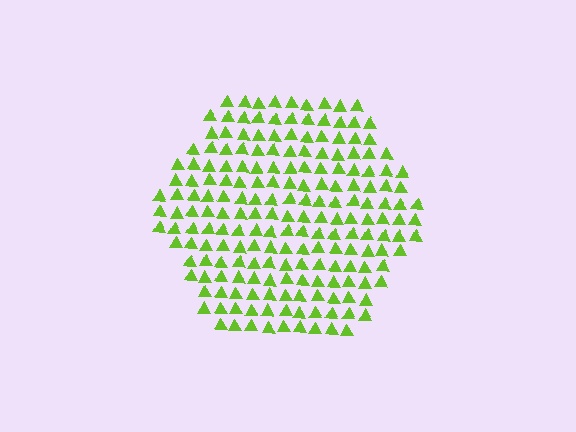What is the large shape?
The large shape is a hexagon.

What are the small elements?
The small elements are triangles.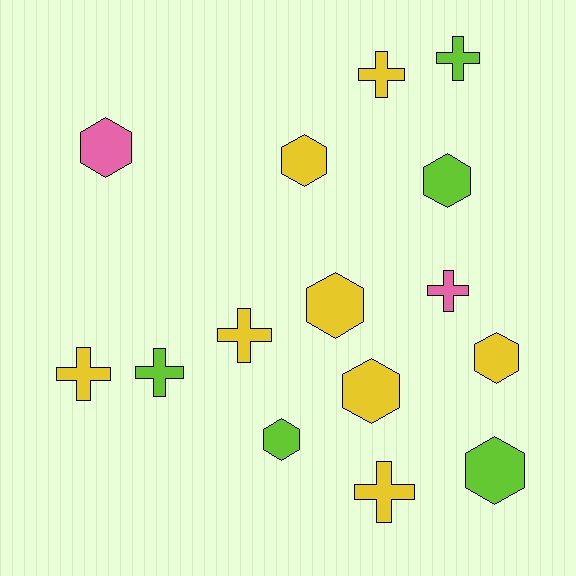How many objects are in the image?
There are 15 objects.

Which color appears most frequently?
Yellow, with 8 objects.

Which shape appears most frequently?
Hexagon, with 8 objects.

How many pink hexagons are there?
There is 1 pink hexagon.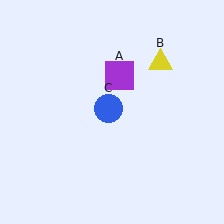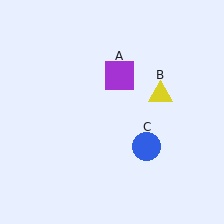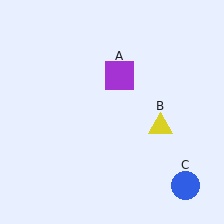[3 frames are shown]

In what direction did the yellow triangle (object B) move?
The yellow triangle (object B) moved down.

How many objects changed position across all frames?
2 objects changed position: yellow triangle (object B), blue circle (object C).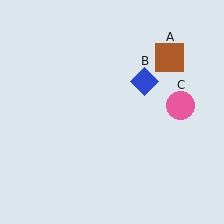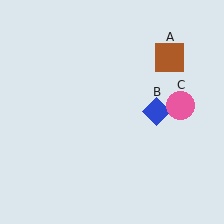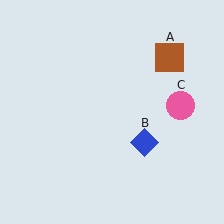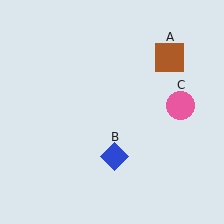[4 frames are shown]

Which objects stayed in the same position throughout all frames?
Brown square (object A) and pink circle (object C) remained stationary.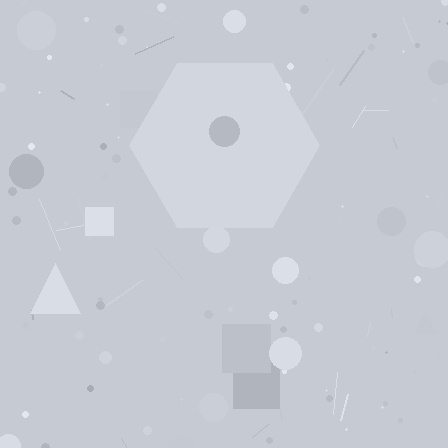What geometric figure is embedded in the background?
A hexagon is embedded in the background.